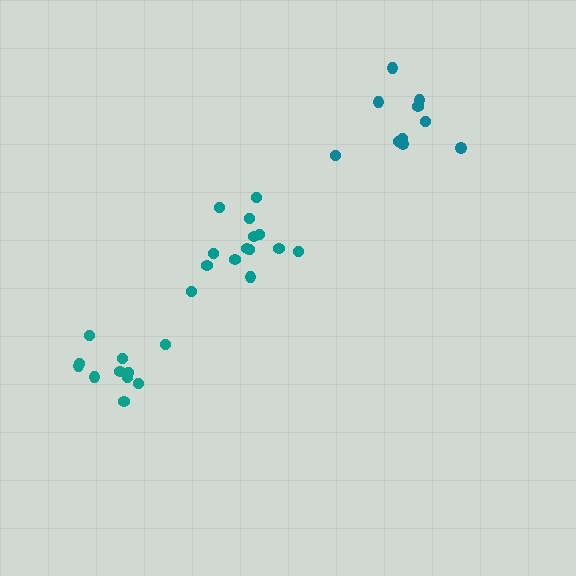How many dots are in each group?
Group 1: 11 dots, Group 2: 14 dots, Group 3: 10 dots (35 total).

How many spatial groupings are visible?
There are 3 spatial groupings.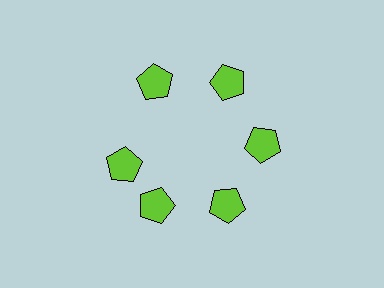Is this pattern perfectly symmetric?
No. The 6 lime pentagons are arranged in a ring, but one element near the 9 o'clock position is rotated out of alignment along the ring, breaking the 6-fold rotational symmetry.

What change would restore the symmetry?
The symmetry would be restored by rotating it back into even spacing with its neighbors so that all 6 pentagons sit at equal angles and equal distance from the center.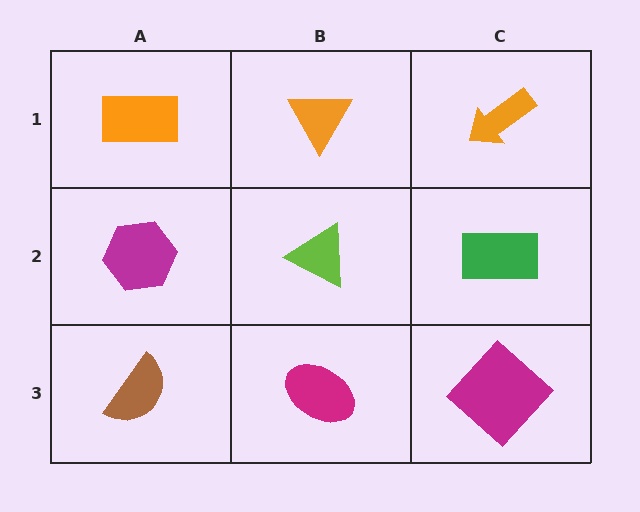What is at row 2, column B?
A lime triangle.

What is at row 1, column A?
An orange rectangle.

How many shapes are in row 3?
3 shapes.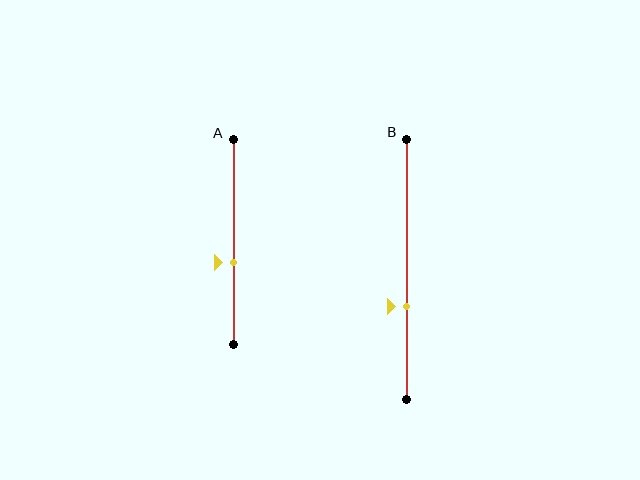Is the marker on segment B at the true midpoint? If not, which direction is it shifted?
No, the marker on segment B is shifted downward by about 14% of the segment length.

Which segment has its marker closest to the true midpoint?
Segment A has its marker closest to the true midpoint.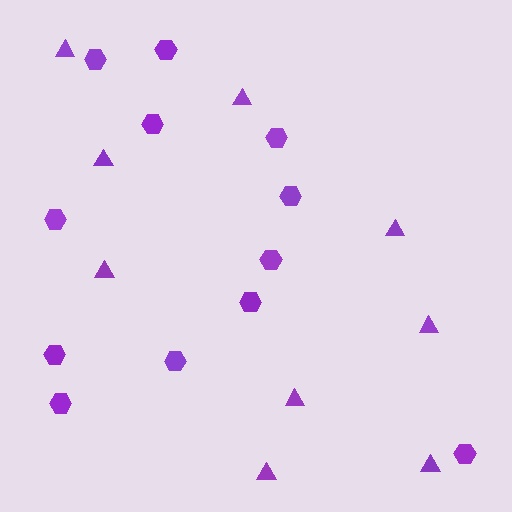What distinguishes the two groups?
There are 2 groups: one group of triangles (9) and one group of hexagons (12).